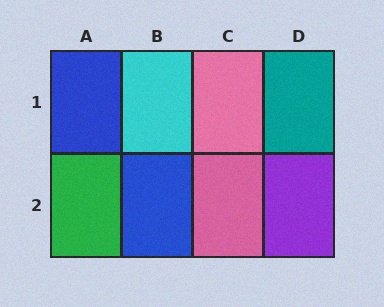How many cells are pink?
2 cells are pink.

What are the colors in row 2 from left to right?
Green, blue, pink, purple.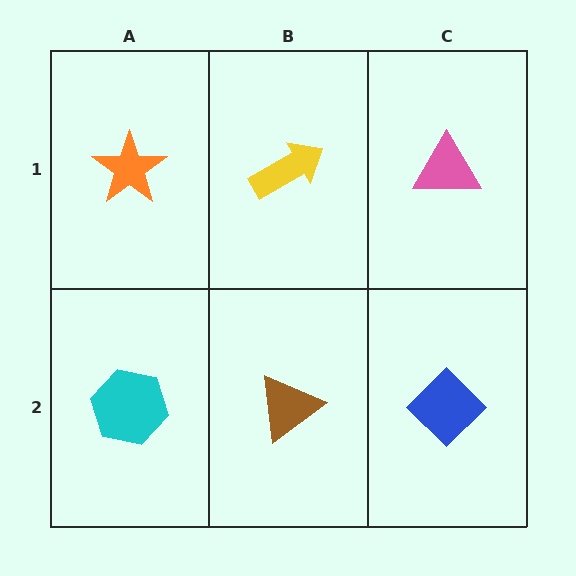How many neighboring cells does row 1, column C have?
2.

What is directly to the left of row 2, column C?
A brown triangle.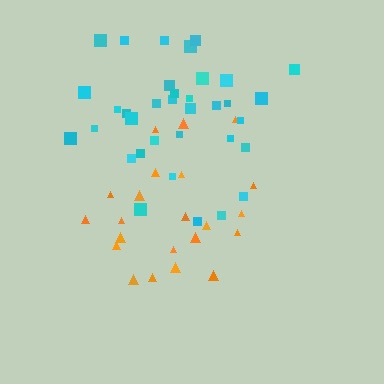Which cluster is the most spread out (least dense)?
Orange.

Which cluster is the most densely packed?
Cyan.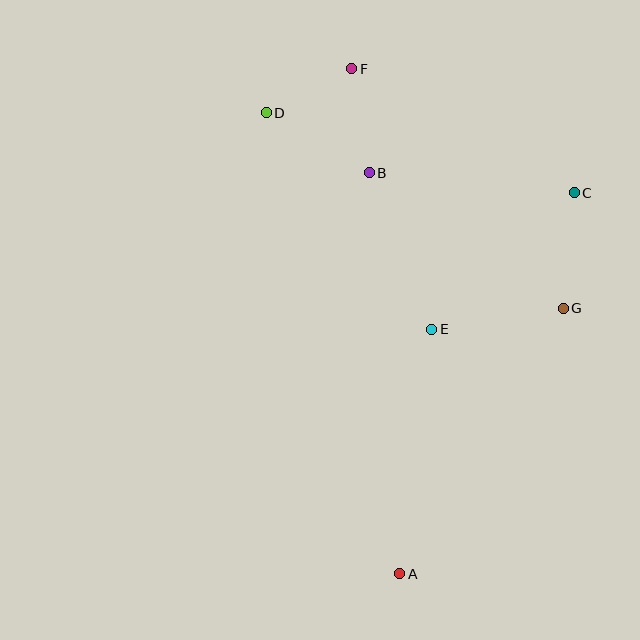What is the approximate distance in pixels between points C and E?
The distance between C and E is approximately 198 pixels.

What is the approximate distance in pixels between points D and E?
The distance between D and E is approximately 273 pixels.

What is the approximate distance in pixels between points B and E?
The distance between B and E is approximately 168 pixels.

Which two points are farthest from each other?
Points A and F are farthest from each other.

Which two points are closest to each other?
Points D and F are closest to each other.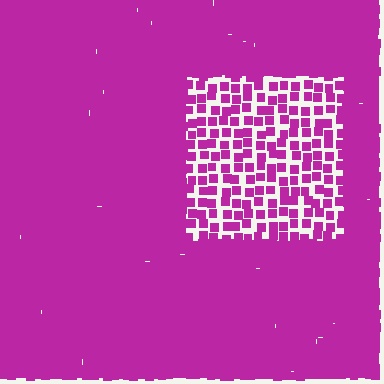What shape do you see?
I see a rectangle.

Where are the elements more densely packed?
The elements are more densely packed outside the rectangle boundary.